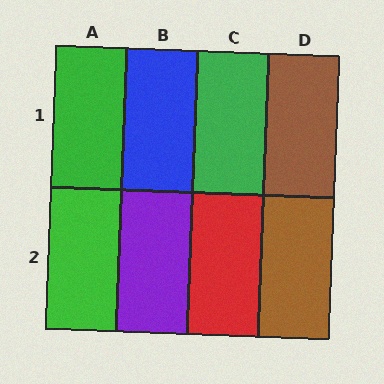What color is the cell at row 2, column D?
Brown.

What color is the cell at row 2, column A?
Green.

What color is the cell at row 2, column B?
Purple.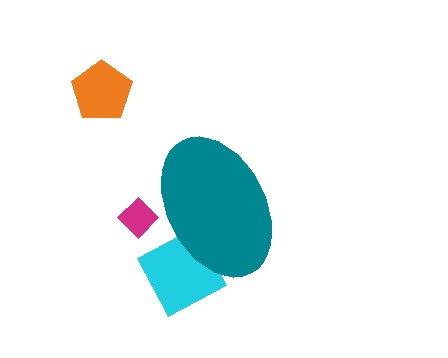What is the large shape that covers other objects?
A teal ellipse.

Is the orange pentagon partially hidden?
No, the orange pentagon is fully visible.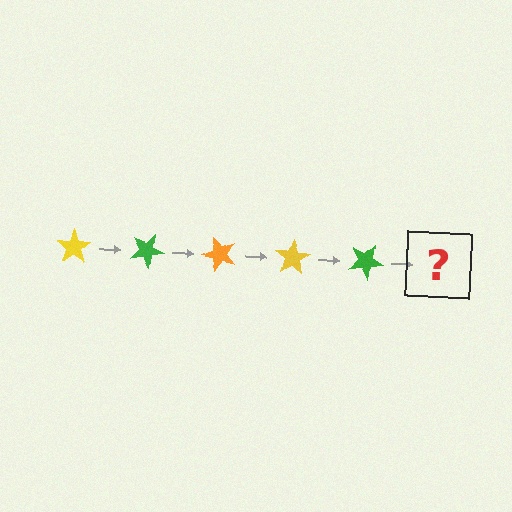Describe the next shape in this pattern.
It should be an orange star, rotated 125 degrees from the start.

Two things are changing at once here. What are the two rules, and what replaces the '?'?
The two rules are that it rotates 25 degrees each step and the color cycles through yellow, green, and orange. The '?' should be an orange star, rotated 125 degrees from the start.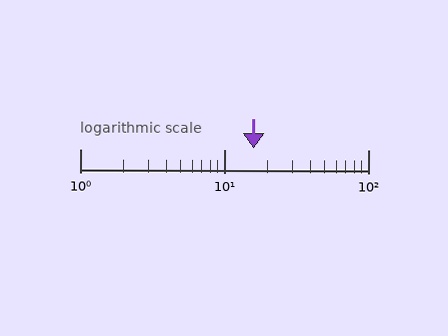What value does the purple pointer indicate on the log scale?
The pointer indicates approximately 16.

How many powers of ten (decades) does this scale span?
The scale spans 2 decades, from 1 to 100.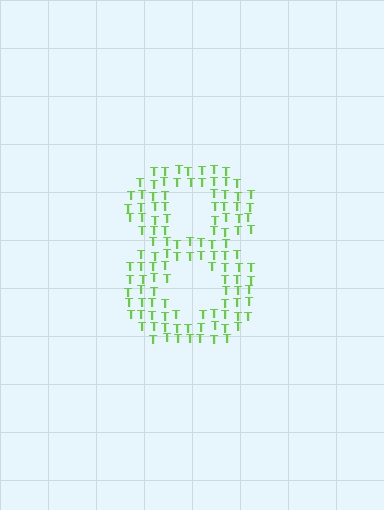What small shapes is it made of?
It is made of small letter T's.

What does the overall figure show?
The overall figure shows the digit 8.